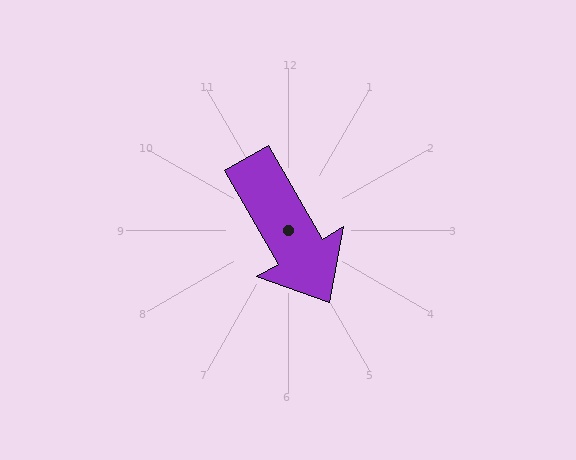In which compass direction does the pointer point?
Southeast.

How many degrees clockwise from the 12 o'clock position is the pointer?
Approximately 150 degrees.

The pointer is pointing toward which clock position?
Roughly 5 o'clock.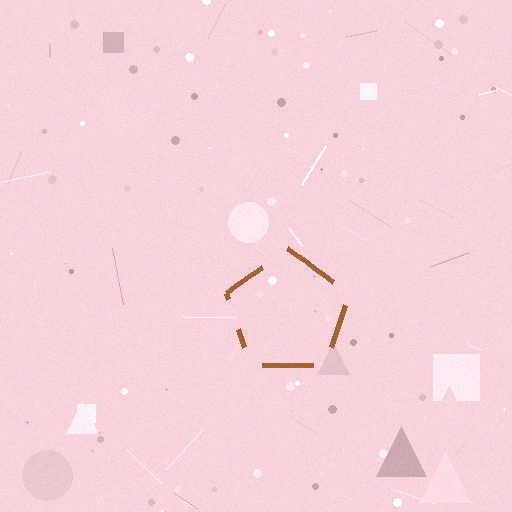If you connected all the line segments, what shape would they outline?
They would outline a pentagon.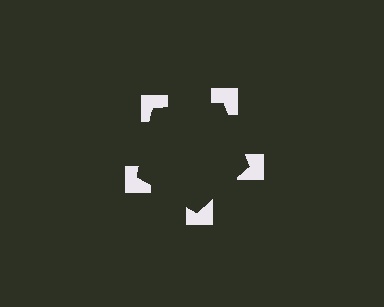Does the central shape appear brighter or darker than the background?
It typically appears slightly darker than the background, even though no actual brightness change is drawn.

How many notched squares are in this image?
There are 5 — one at each vertex of the illusory pentagon.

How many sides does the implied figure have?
5 sides.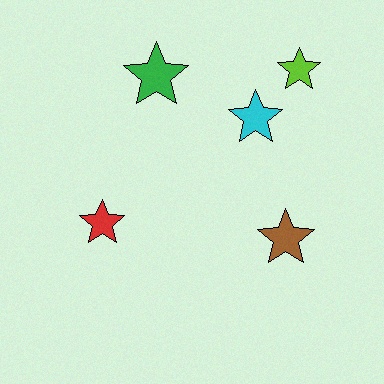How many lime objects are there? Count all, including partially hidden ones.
There is 1 lime object.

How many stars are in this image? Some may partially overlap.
There are 5 stars.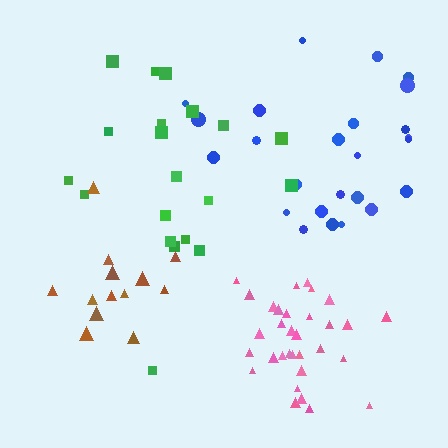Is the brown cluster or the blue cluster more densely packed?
Brown.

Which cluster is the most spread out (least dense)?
Green.